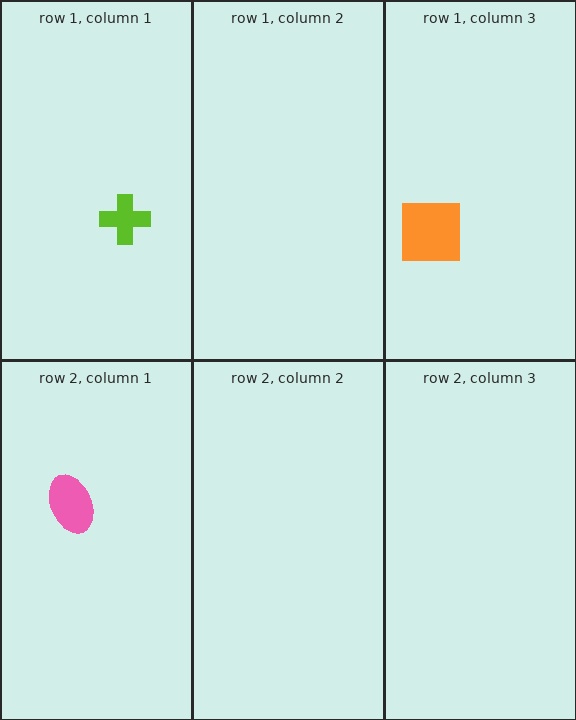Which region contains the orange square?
The row 1, column 3 region.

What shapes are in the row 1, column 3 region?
The orange square.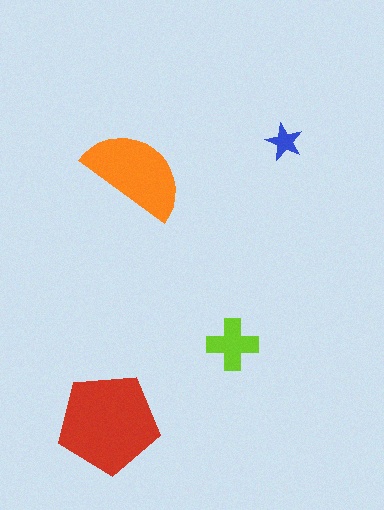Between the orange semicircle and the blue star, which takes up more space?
The orange semicircle.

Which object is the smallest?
The blue star.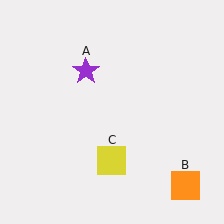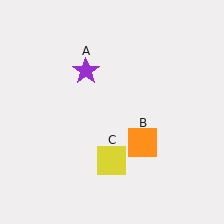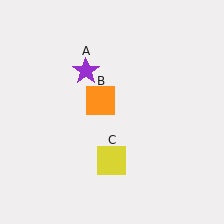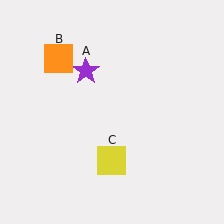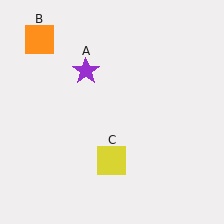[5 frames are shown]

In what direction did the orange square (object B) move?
The orange square (object B) moved up and to the left.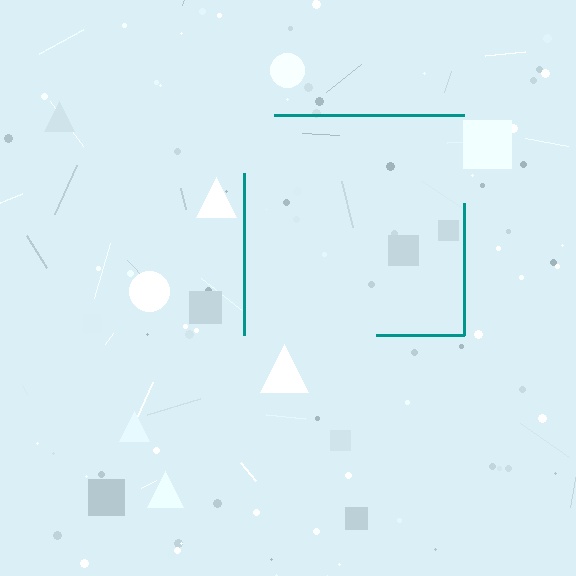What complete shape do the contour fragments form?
The contour fragments form a square.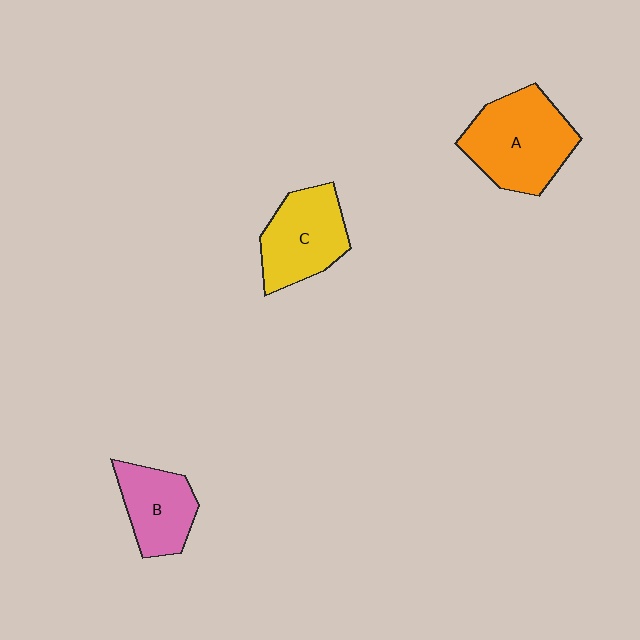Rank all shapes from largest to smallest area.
From largest to smallest: A (orange), C (yellow), B (pink).